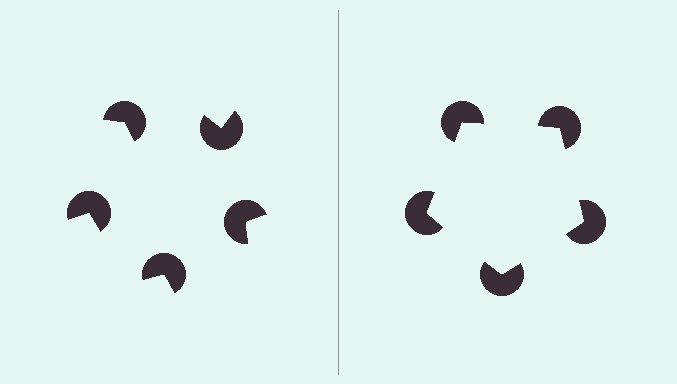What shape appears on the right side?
An illusory pentagon.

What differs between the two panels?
The pac-man discs are positioned identically on both sides; only the wedge orientations differ. On the right they align to a pentagon; on the left they are misaligned.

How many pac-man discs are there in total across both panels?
10 — 5 on each side.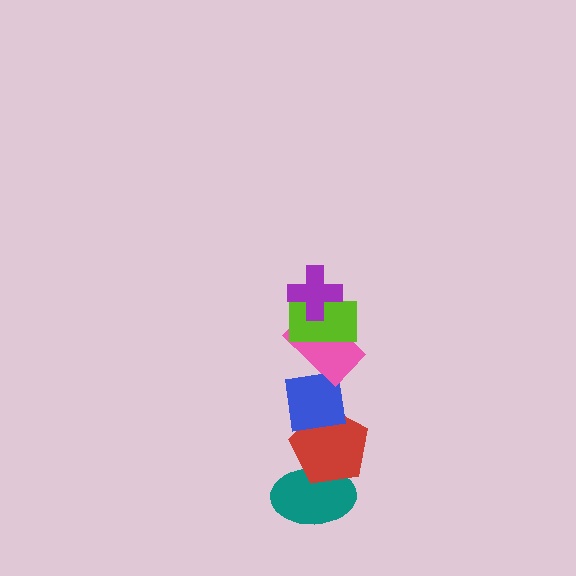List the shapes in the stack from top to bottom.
From top to bottom: the purple cross, the lime rectangle, the pink rectangle, the blue square, the red pentagon, the teal ellipse.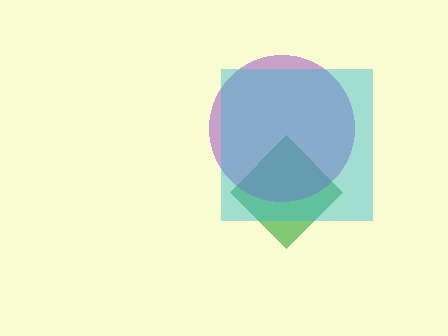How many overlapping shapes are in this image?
There are 3 overlapping shapes in the image.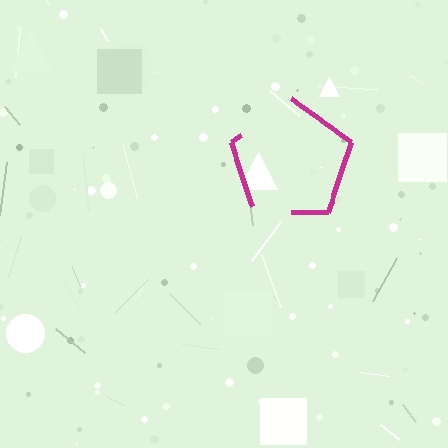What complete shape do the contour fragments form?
The contour fragments form a pentagon.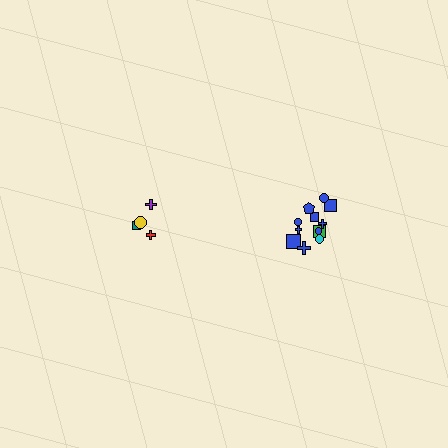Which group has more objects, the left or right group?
The right group.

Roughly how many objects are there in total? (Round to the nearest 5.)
Roughly 15 objects in total.